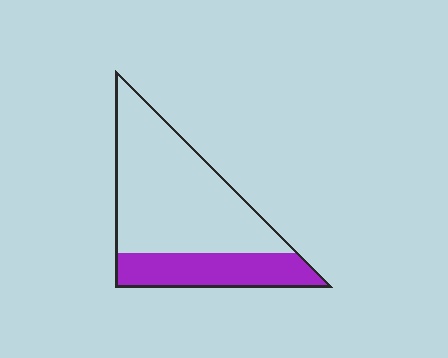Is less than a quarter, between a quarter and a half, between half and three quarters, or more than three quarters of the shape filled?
Between a quarter and a half.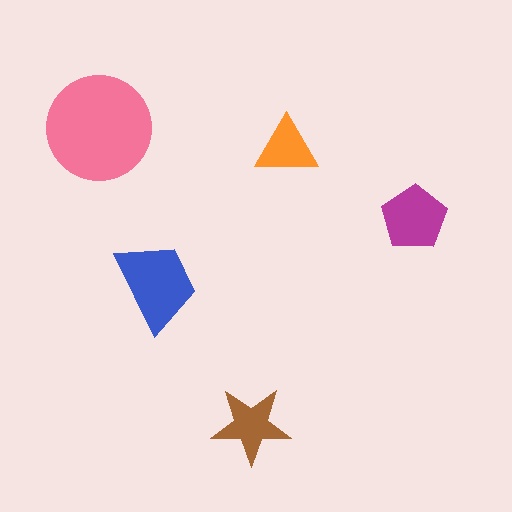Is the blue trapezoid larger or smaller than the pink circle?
Smaller.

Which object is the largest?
The pink circle.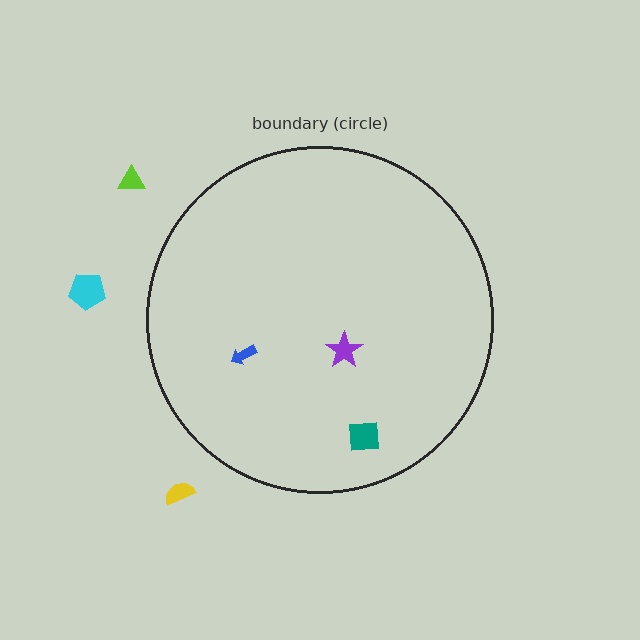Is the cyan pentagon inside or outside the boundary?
Outside.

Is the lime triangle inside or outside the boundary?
Outside.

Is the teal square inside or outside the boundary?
Inside.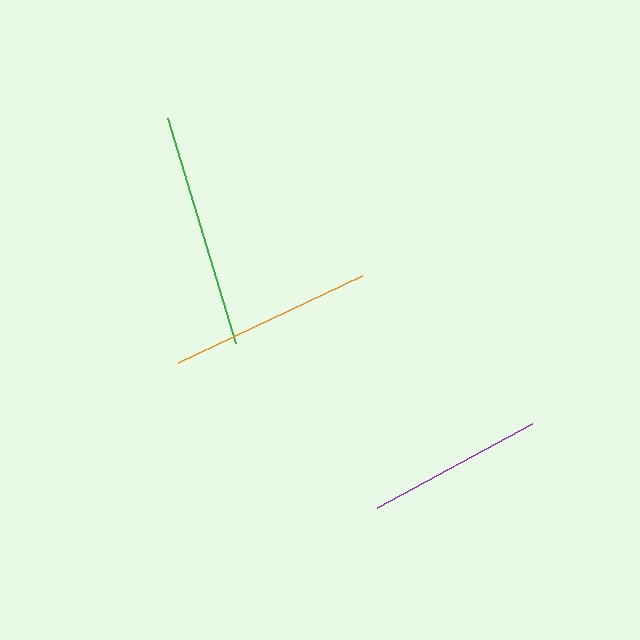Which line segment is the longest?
The green line is the longest at approximately 235 pixels.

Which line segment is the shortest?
The purple line is the shortest at approximately 177 pixels.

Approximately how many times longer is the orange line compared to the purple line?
The orange line is approximately 1.2 times the length of the purple line.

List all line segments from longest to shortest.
From longest to shortest: green, orange, purple.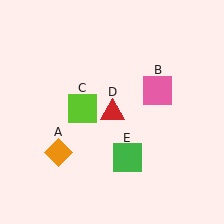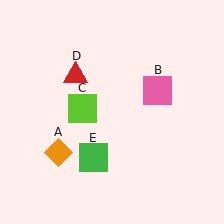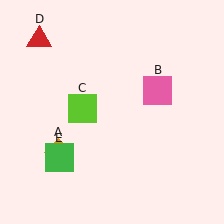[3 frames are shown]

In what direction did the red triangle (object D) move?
The red triangle (object D) moved up and to the left.